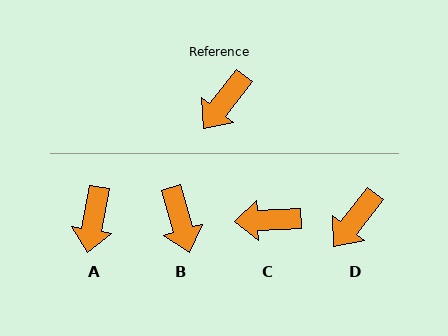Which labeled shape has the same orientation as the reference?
D.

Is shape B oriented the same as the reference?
No, it is off by about 54 degrees.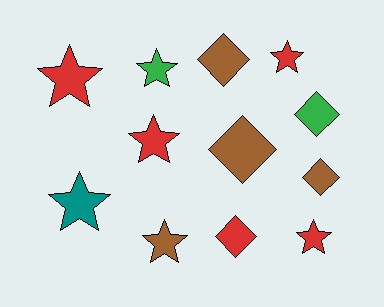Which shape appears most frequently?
Star, with 7 objects.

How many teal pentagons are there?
There are no teal pentagons.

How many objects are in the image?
There are 12 objects.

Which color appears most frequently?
Red, with 5 objects.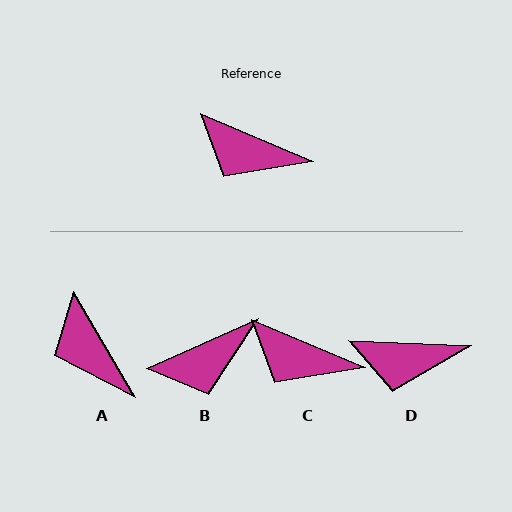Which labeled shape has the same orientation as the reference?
C.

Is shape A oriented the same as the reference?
No, it is off by about 37 degrees.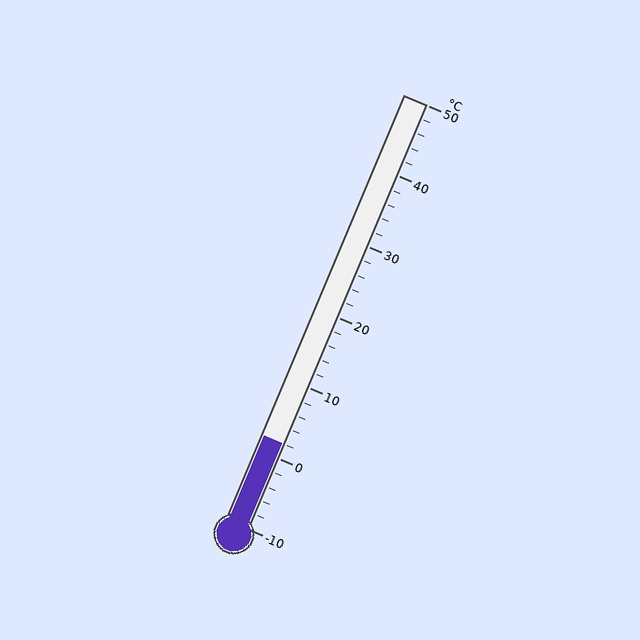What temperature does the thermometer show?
The thermometer shows approximately 2°C.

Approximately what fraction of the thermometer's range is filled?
The thermometer is filled to approximately 20% of its range.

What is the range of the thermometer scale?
The thermometer scale ranges from -10°C to 50°C.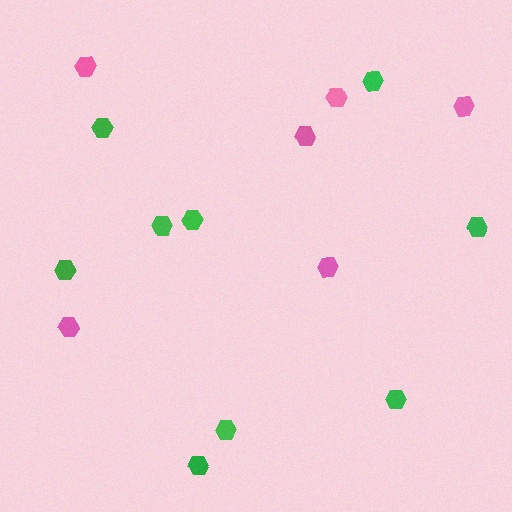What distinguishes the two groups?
There are 2 groups: one group of pink hexagons (6) and one group of green hexagons (9).